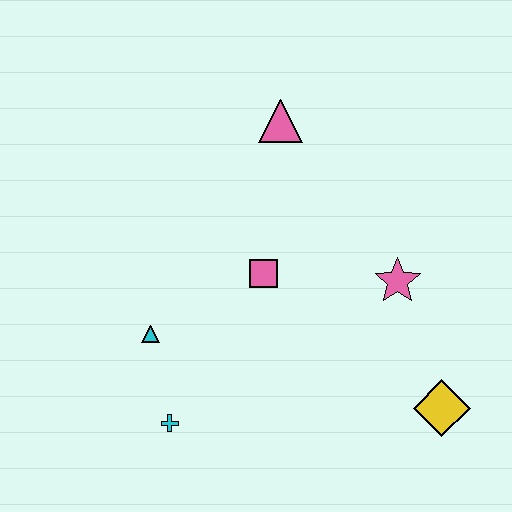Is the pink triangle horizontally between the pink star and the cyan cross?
Yes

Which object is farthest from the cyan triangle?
The yellow diamond is farthest from the cyan triangle.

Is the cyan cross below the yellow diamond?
Yes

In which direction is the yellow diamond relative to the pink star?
The yellow diamond is below the pink star.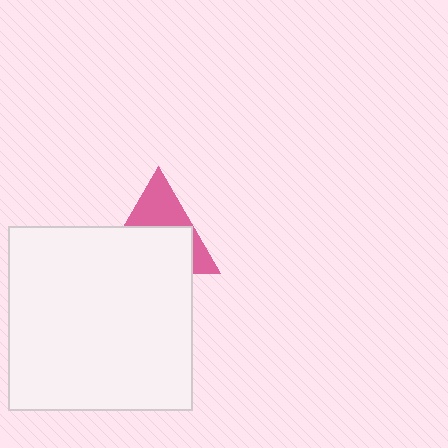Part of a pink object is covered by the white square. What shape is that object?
It is a triangle.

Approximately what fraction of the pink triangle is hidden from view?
Roughly 60% of the pink triangle is hidden behind the white square.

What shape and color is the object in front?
The object in front is a white square.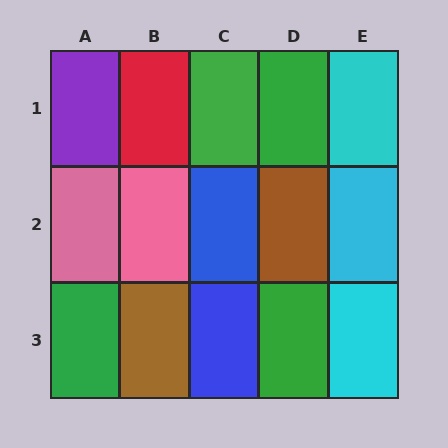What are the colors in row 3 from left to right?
Green, brown, blue, green, cyan.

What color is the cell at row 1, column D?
Green.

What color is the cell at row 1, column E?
Cyan.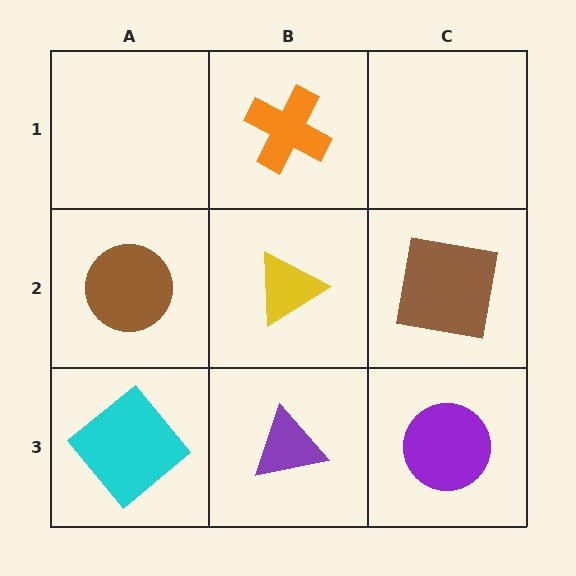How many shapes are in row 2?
3 shapes.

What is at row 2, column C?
A brown square.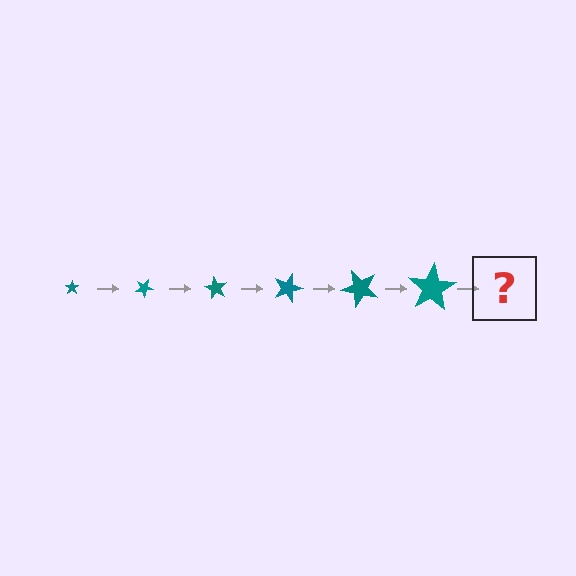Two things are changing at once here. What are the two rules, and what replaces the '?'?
The two rules are that the star grows larger each step and it rotates 30 degrees each step. The '?' should be a star, larger than the previous one and rotated 180 degrees from the start.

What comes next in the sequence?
The next element should be a star, larger than the previous one and rotated 180 degrees from the start.